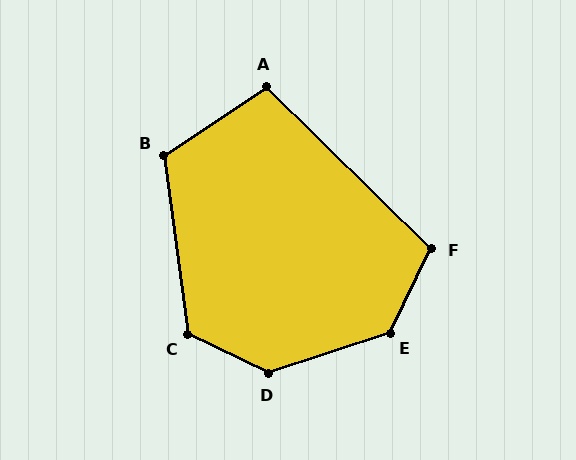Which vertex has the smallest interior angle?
A, at approximately 102 degrees.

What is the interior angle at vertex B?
Approximately 116 degrees (obtuse).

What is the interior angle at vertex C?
Approximately 123 degrees (obtuse).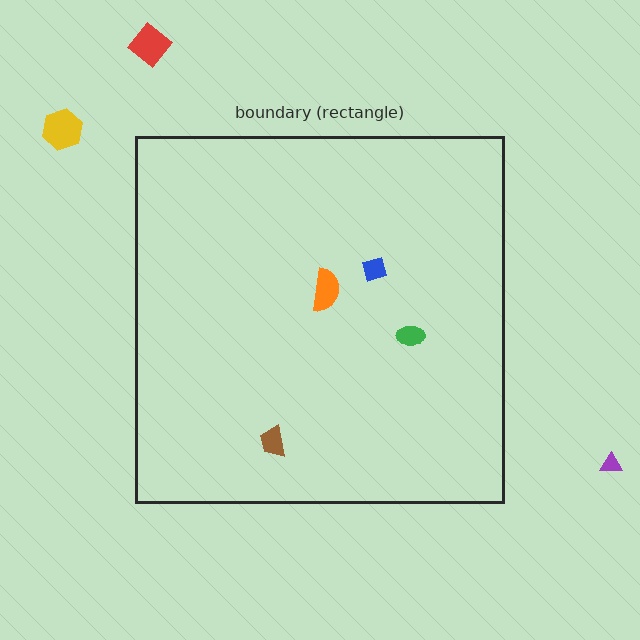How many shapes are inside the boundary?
4 inside, 3 outside.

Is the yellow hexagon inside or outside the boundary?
Outside.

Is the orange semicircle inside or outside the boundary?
Inside.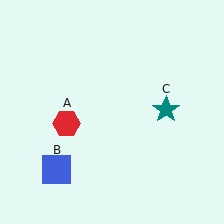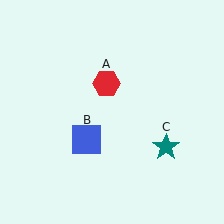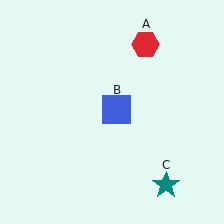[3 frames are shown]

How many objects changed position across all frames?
3 objects changed position: red hexagon (object A), blue square (object B), teal star (object C).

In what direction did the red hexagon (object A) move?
The red hexagon (object A) moved up and to the right.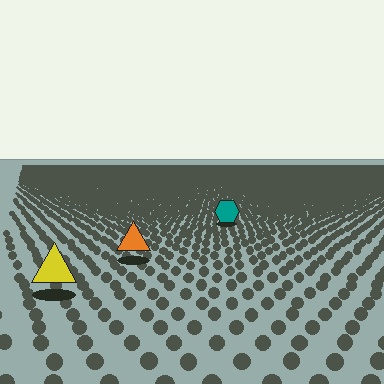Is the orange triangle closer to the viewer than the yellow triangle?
No. The yellow triangle is closer — you can tell from the texture gradient: the ground texture is coarser near it.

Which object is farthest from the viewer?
The teal hexagon is farthest from the viewer. It appears smaller and the ground texture around it is denser.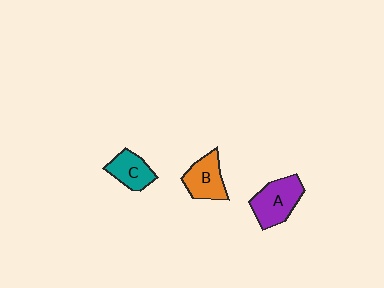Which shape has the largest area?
Shape A (purple).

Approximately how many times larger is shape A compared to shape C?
Approximately 1.4 times.